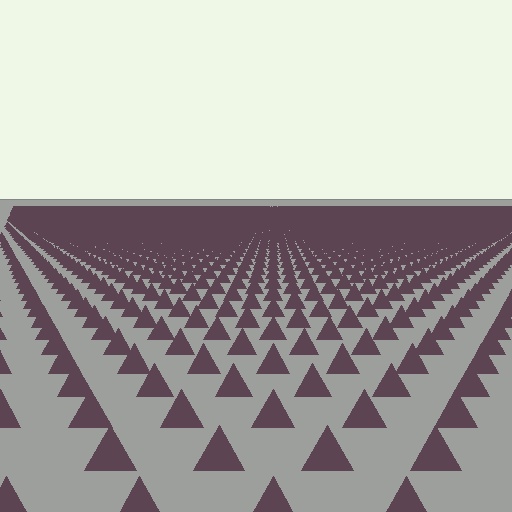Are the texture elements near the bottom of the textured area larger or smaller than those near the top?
Larger. Near the bottom, elements are closer to the viewer and appear at a bigger on-screen size.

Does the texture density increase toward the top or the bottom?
Density increases toward the top.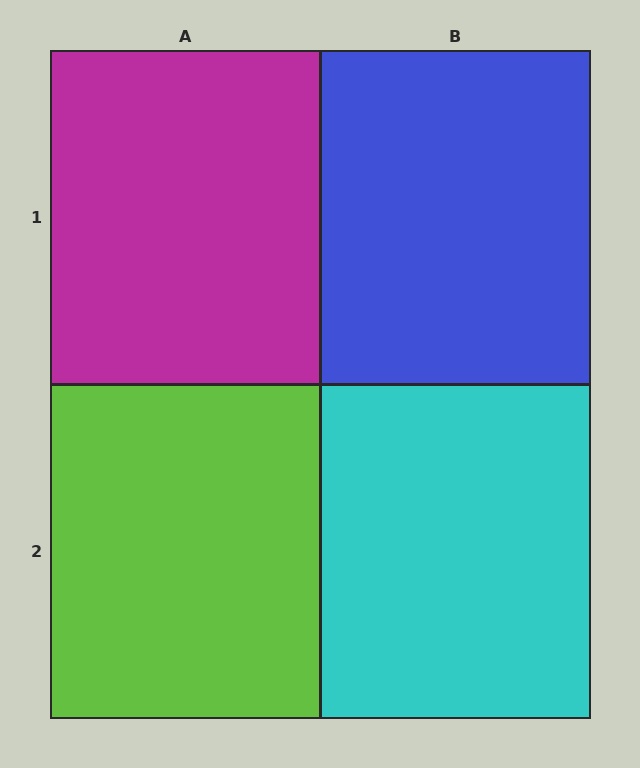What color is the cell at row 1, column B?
Blue.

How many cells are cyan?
1 cell is cyan.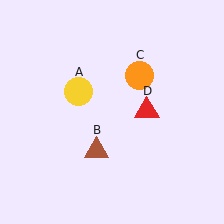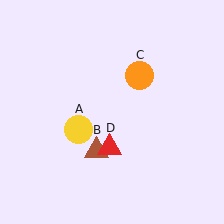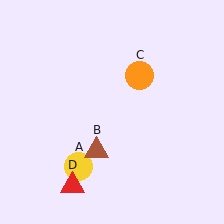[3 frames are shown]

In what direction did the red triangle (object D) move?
The red triangle (object D) moved down and to the left.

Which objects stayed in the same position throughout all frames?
Brown triangle (object B) and orange circle (object C) remained stationary.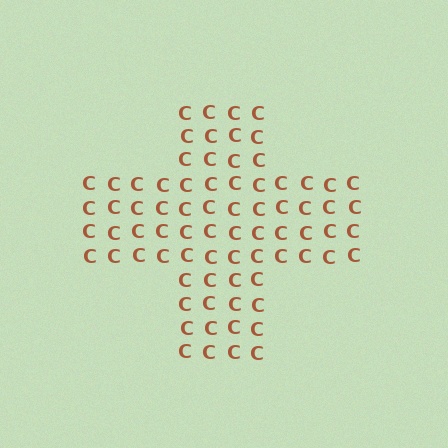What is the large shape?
The large shape is a cross.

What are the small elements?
The small elements are letter C's.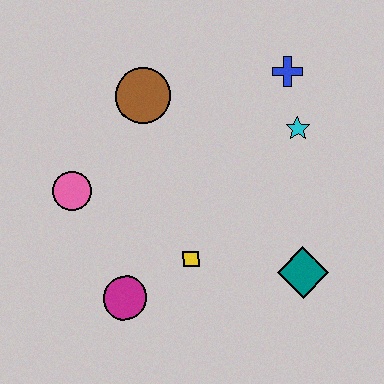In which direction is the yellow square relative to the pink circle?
The yellow square is to the right of the pink circle.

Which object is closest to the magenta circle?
The yellow square is closest to the magenta circle.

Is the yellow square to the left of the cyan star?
Yes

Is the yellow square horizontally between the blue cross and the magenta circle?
Yes